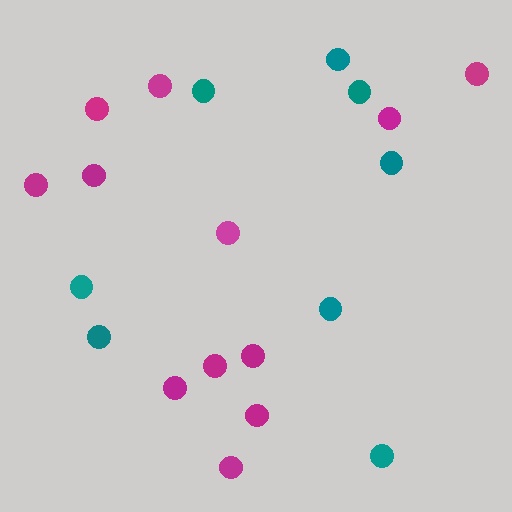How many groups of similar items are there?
There are 2 groups: one group of magenta circles (12) and one group of teal circles (8).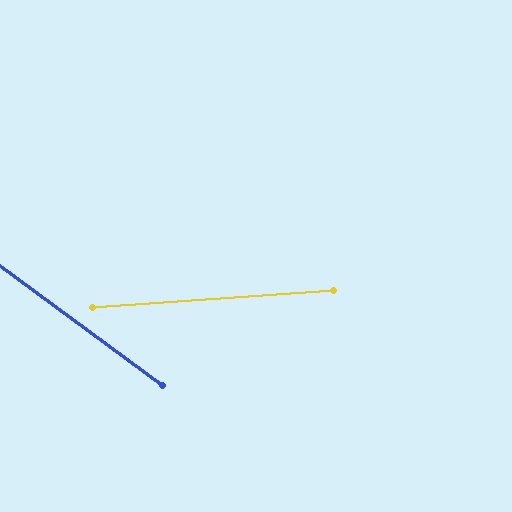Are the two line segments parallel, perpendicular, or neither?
Neither parallel nor perpendicular — they differ by about 40°.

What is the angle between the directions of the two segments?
Approximately 40 degrees.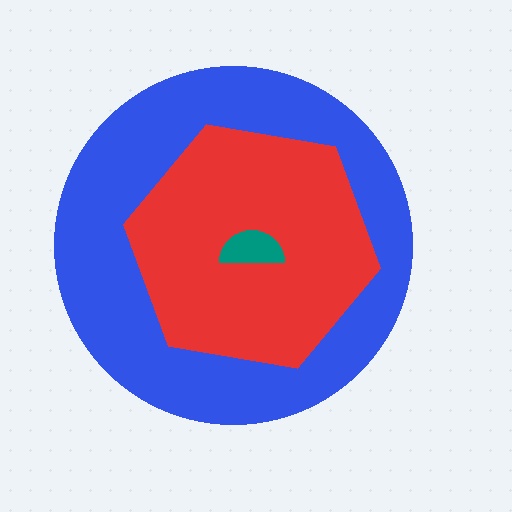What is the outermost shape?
The blue circle.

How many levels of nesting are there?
3.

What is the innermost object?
The teal semicircle.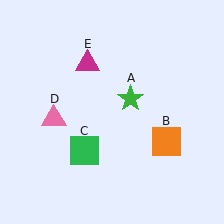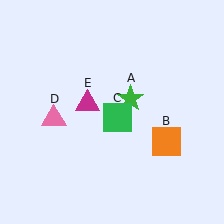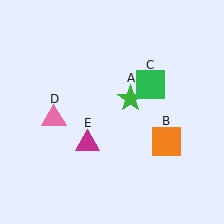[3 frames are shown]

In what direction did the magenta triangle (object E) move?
The magenta triangle (object E) moved down.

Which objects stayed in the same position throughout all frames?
Green star (object A) and orange square (object B) and pink triangle (object D) remained stationary.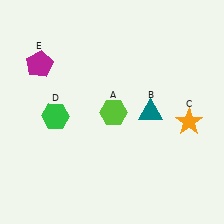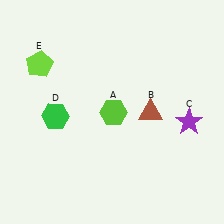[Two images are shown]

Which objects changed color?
B changed from teal to brown. C changed from orange to purple. E changed from magenta to lime.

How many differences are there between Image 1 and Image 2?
There are 3 differences between the two images.